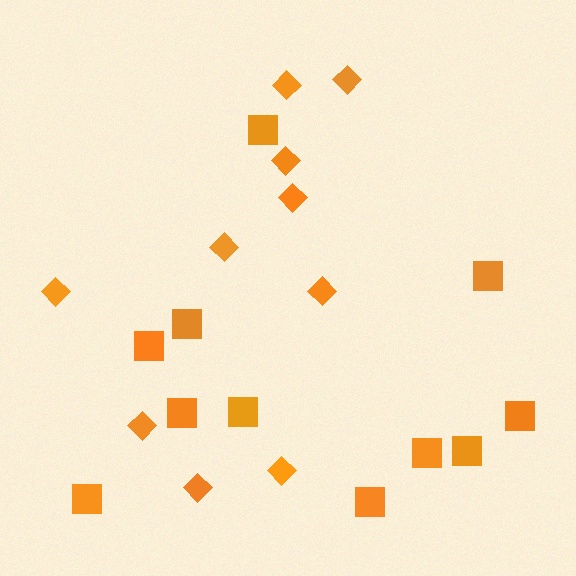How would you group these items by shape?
There are 2 groups: one group of diamonds (10) and one group of squares (11).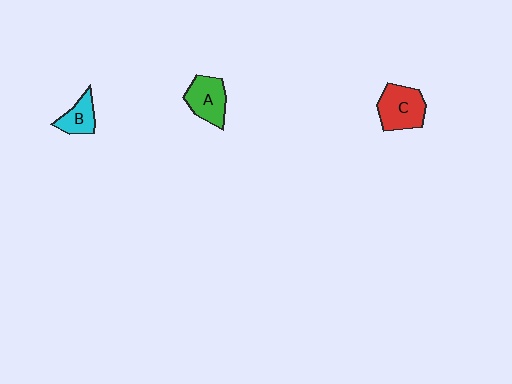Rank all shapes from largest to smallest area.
From largest to smallest: C (red), A (green), B (cyan).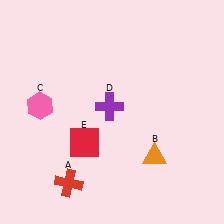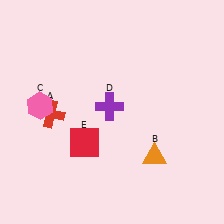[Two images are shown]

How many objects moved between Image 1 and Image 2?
1 object moved between the two images.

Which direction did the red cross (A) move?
The red cross (A) moved up.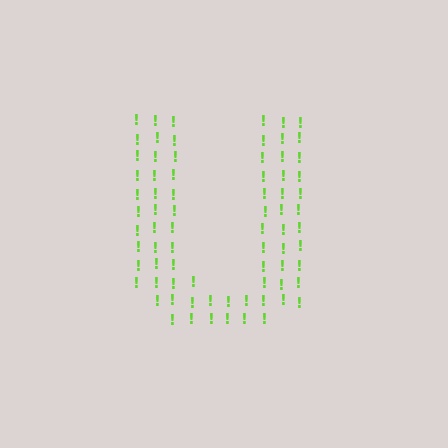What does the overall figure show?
The overall figure shows the letter U.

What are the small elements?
The small elements are exclamation marks.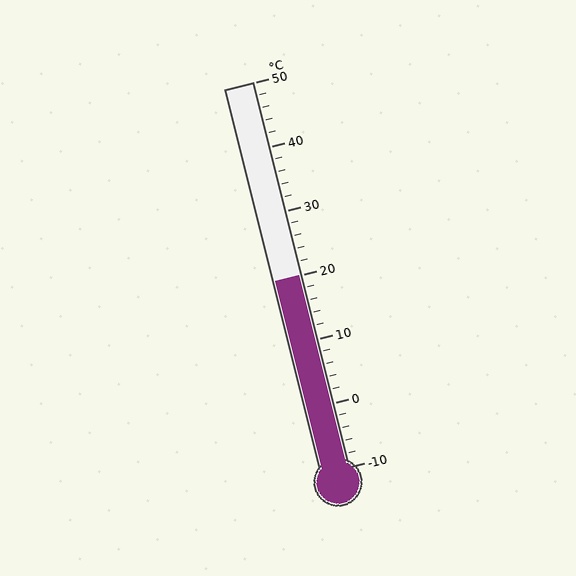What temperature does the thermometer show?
The thermometer shows approximately 20°C.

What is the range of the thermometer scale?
The thermometer scale ranges from -10°C to 50°C.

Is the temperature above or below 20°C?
The temperature is at 20°C.